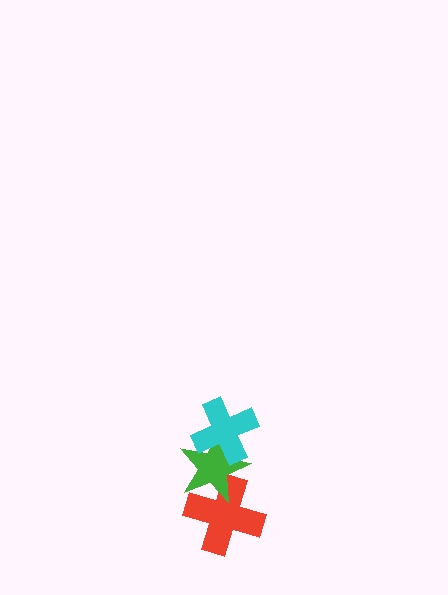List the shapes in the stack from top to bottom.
From top to bottom: the cyan cross, the green star, the red cross.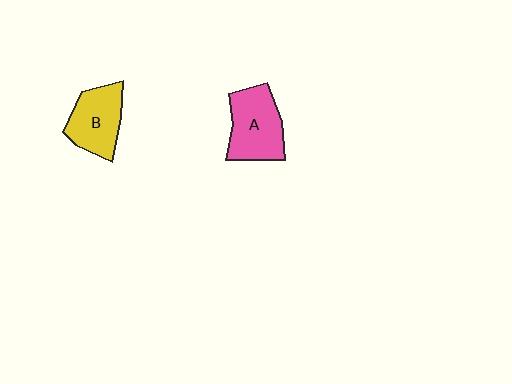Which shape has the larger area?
Shape A (pink).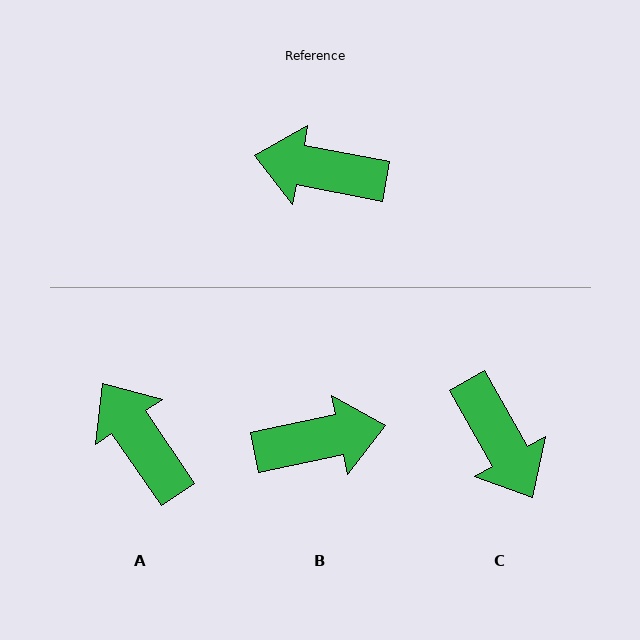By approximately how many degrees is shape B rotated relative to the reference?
Approximately 157 degrees clockwise.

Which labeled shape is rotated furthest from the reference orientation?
B, about 157 degrees away.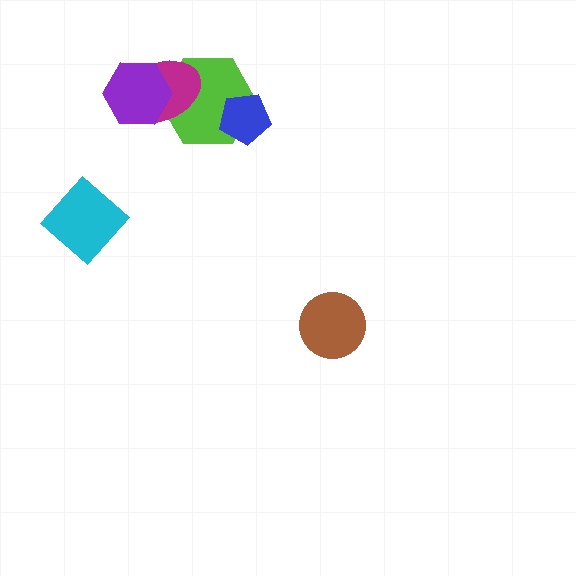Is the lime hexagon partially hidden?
Yes, it is partially covered by another shape.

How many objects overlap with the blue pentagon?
1 object overlaps with the blue pentagon.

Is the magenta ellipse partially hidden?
Yes, it is partially covered by another shape.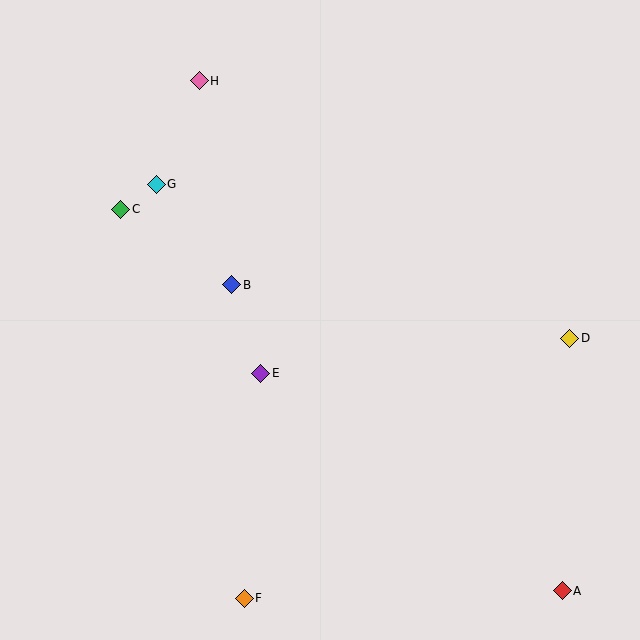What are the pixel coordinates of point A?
Point A is at (562, 591).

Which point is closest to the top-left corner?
Point H is closest to the top-left corner.